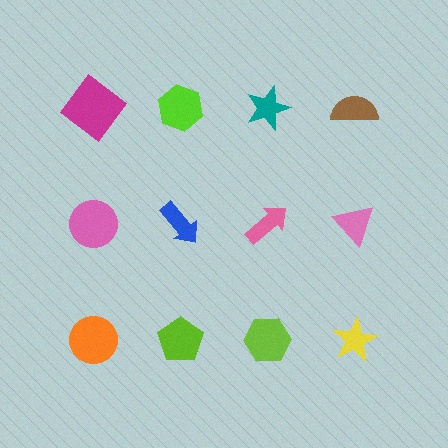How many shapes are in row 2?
4 shapes.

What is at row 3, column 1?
An orange circle.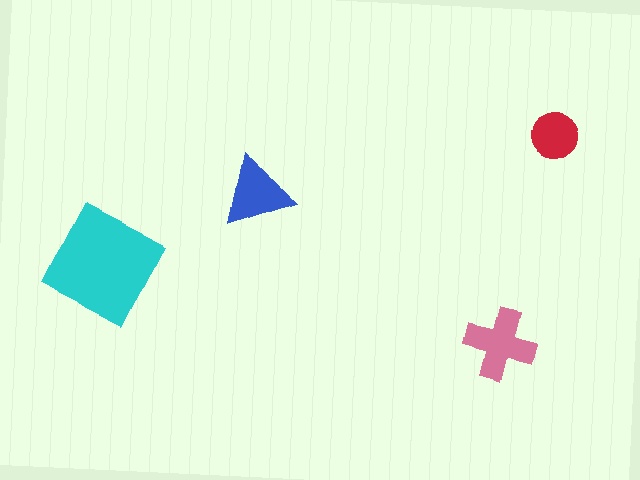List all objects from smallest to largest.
The red circle, the blue triangle, the pink cross, the cyan diamond.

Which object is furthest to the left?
The cyan diamond is leftmost.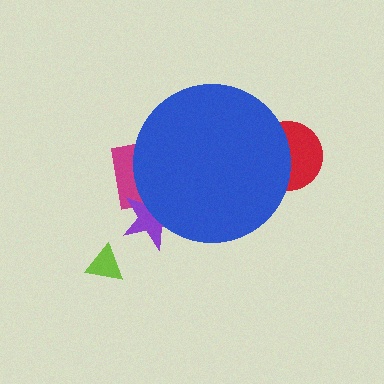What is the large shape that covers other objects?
A blue circle.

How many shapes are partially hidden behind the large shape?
3 shapes are partially hidden.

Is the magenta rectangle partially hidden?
Yes, the magenta rectangle is partially hidden behind the blue circle.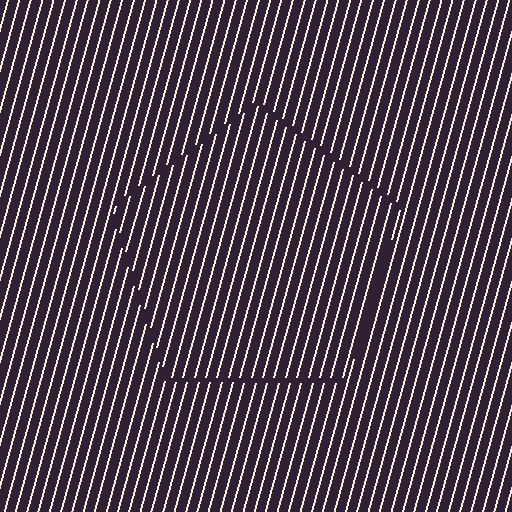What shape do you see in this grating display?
An illusory pentagon. The interior of the shape contains the same grating, shifted by half a period — the contour is defined by the phase discontinuity where line-ends from the inner and outer gratings abut.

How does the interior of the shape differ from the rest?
The interior of the shape contains the same grating, shifted by half a period — the contour is defined by the phase discontinuity where line-ends from the inner and outer gratings abut.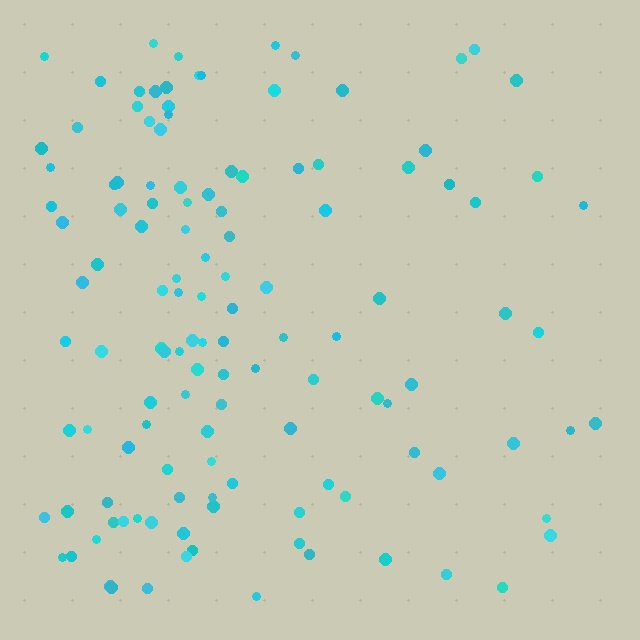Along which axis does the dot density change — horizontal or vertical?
Horizontal.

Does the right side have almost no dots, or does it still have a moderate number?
Still a moderate number, just noticeably fewer than the left.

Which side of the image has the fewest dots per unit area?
The right.